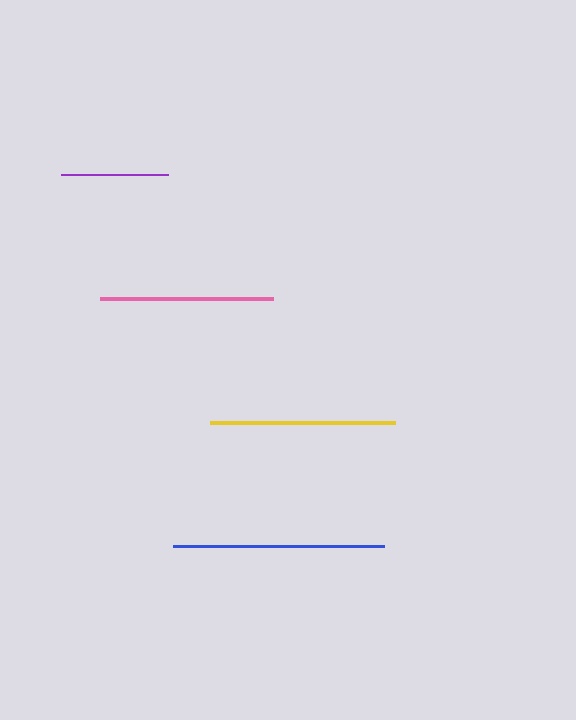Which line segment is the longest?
The blue line is the longest at approximately 210 pixels.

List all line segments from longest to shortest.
From longest to shortest: blue, yellow, pink, purple.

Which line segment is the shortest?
The purple line is the shortest at approximately 107 pixels.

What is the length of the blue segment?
The blue segment is approximately 210 pixels long.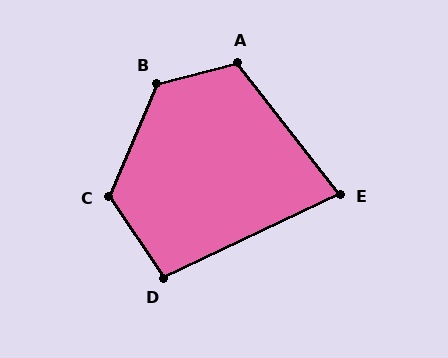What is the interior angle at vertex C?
Approximately 123 degrees (obtuse).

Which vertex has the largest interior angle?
B, at approximately 127 degrees.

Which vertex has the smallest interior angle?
E, at approximately 78 degrees.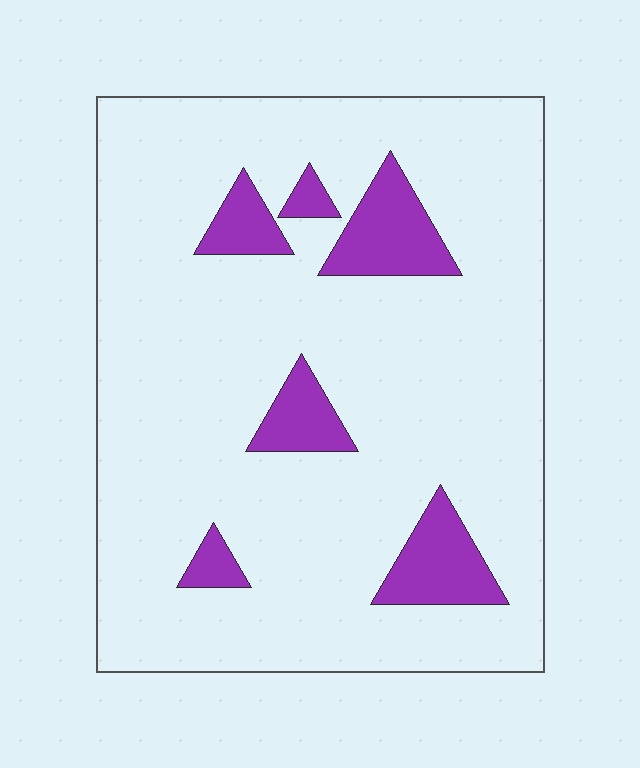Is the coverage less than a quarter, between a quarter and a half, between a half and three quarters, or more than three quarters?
Less than a quarter.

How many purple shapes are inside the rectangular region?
6.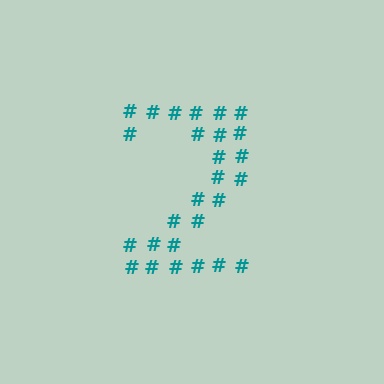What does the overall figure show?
The overall figure shows the digit 2.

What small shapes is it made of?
It is made of small hash symbols.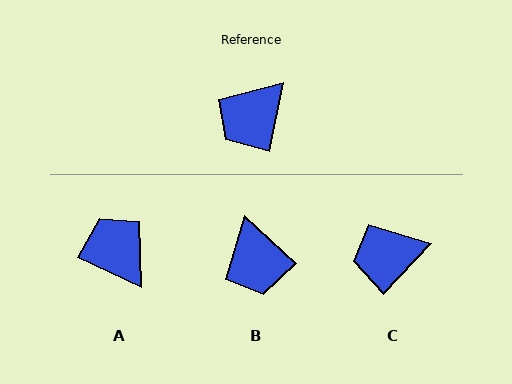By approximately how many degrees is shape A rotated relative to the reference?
Approximately 104 degrees clockwise.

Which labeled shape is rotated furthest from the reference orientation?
A, about 104 degrees away.